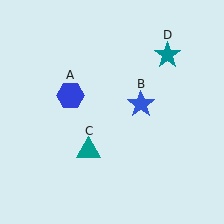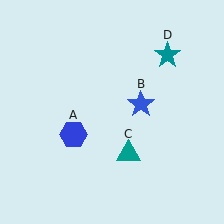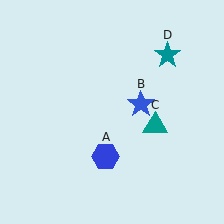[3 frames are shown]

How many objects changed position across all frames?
2 objects changed position: blue hexagon (object A), teal triangle (object C).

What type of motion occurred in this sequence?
The blue hexagon (object A), teal triangle (object C) rotated counterclockwise around the center of the scene.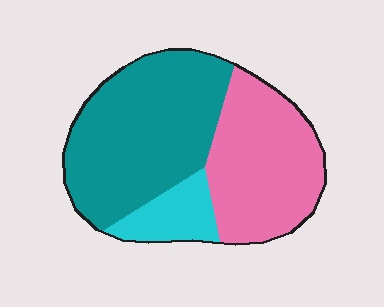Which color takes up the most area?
Teal, at roughly 50%.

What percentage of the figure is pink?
Pink covers 38% of the figure.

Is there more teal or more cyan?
Teal.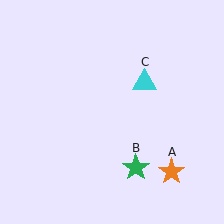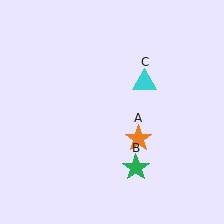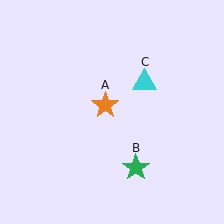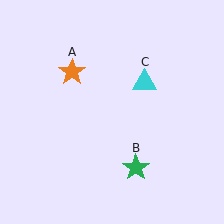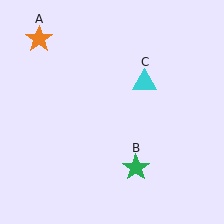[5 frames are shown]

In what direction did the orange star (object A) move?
The orange star (object A) moved up and to the left.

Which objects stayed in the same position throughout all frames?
Green star (object B) and cyan triangle (object C) remained stationary.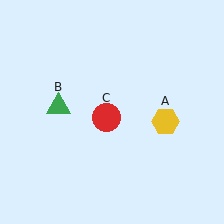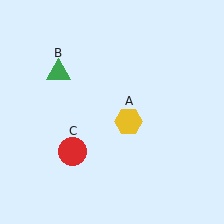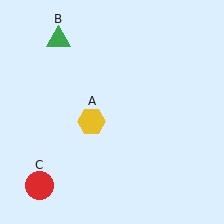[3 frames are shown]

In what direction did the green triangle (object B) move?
The green triangle (object B) moved up.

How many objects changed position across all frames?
3 objects changed position: yellow hexagon (object A), green triangle (object B), red circle (object C).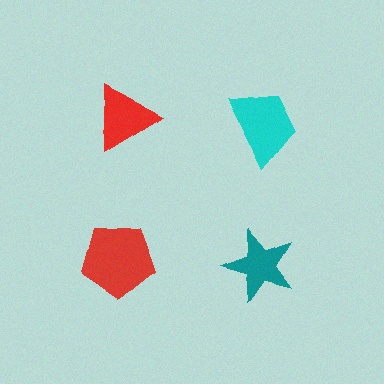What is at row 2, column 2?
A teal star.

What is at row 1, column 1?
A red triangle.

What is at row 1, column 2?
A cyan trapezoid.